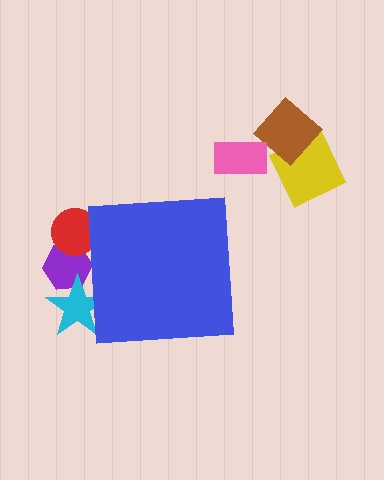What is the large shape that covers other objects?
A blue square.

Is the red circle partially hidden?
Yes, the red circle is partially hidden behind the blue square.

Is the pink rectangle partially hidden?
No, the pink rectangle is fully visible.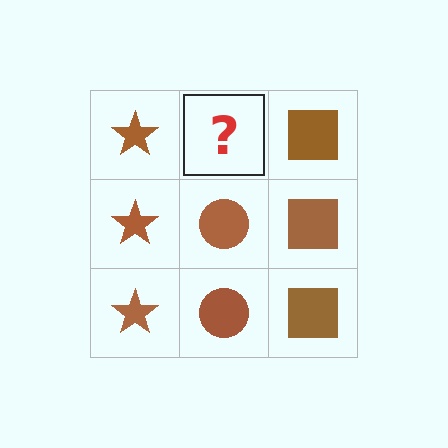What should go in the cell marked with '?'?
The missing cell should contain a brown circle.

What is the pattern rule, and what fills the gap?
The rule is that each column has a consistent shape. The gap should be filled with a brown circle.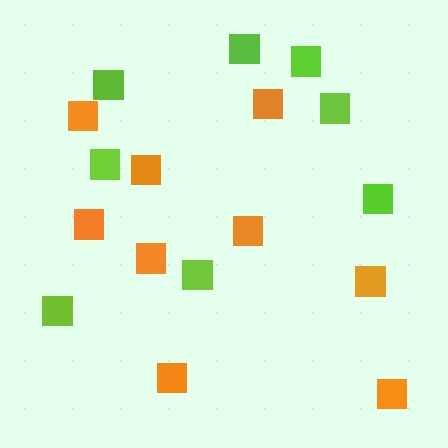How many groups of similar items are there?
There are 2 groups: one group of lime squares (8) and one group of orange squares (9).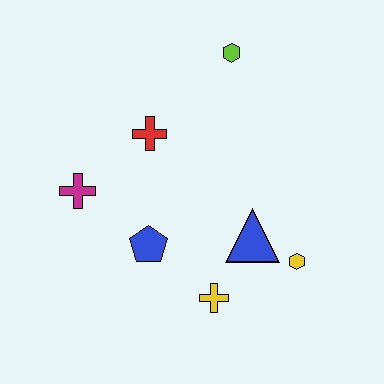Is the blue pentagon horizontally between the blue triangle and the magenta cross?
Yes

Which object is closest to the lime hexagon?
The red cross is closest to the lime hexagon.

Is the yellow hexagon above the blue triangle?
No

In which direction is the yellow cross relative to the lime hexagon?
The yellow cross is below the lime hexagon.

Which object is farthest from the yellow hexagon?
The magenta cross is farthest from the yellow hexagon.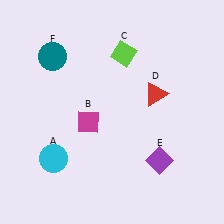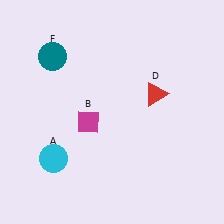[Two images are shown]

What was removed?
The purple diamond (E), the lime diamond (C) were removed in Image 2.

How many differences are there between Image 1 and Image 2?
There are 2 differences between the two images.